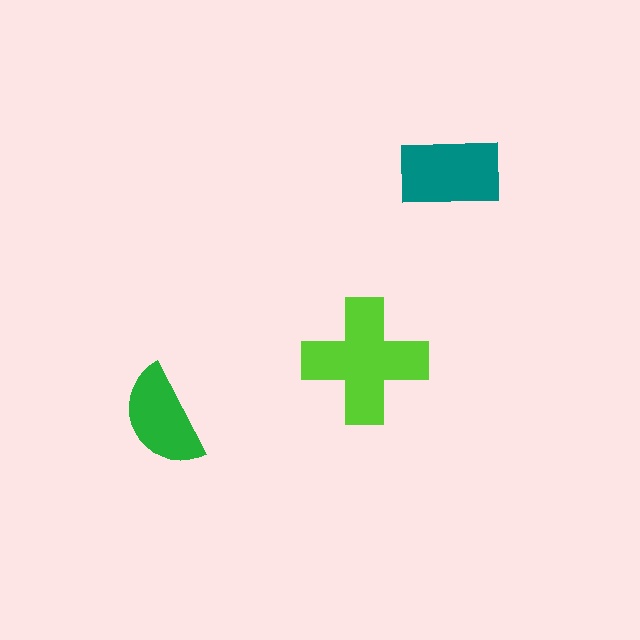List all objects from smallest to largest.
The green semicircle, the teal rectangle, the lime cross.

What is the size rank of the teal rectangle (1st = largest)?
2nd.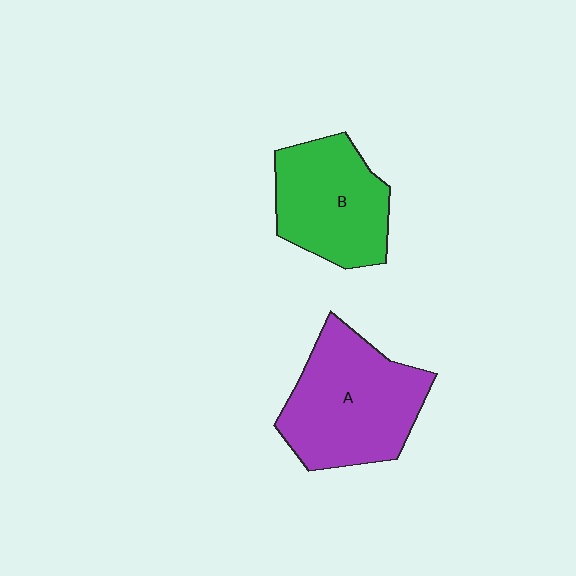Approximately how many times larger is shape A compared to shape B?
Approximately 1.2 times.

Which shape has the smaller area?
Shape B (green).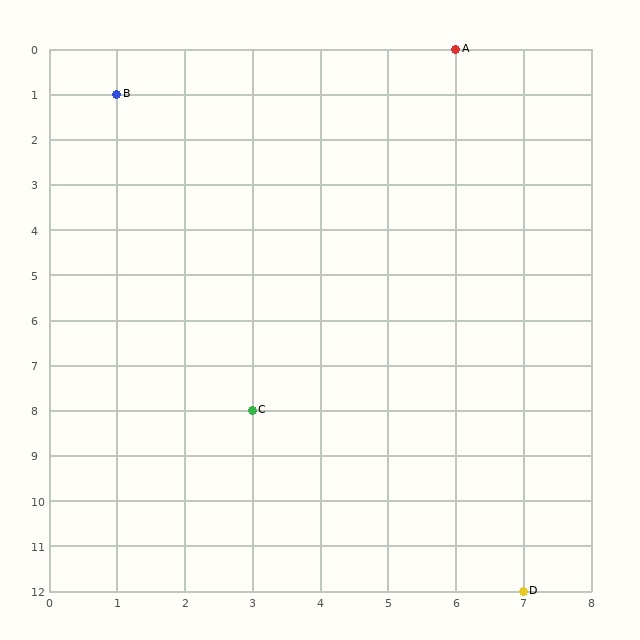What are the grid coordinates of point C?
Point C is at grid coordinates (3, 8).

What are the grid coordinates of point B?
Point B is at grid coordinates (1, 1).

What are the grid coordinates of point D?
Point D is at grid coordinates (7, 12).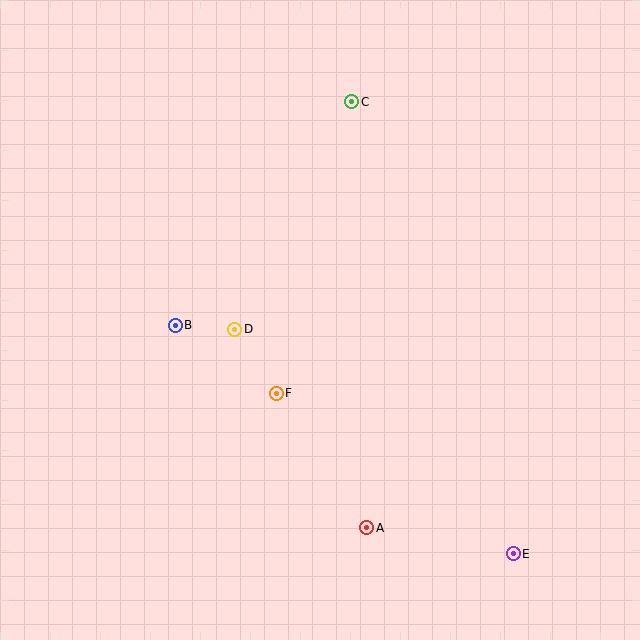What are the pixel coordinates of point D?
Point D is at (235, 329).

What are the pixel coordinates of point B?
Point B is at (175, 325).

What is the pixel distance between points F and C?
The distance between F and C is 301 pixels.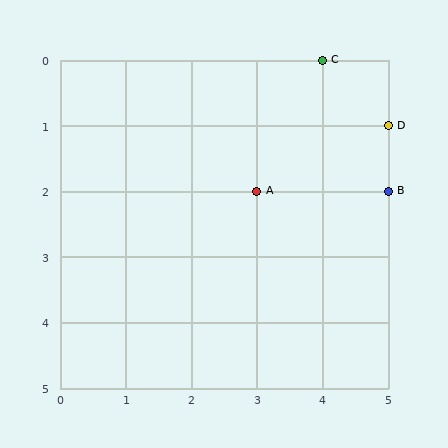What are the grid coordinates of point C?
Point C is at grid coordinates (4, 0).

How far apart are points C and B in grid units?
Points C and B are 1 column and 2 rows apart (about 2.2 grid units diagonally).